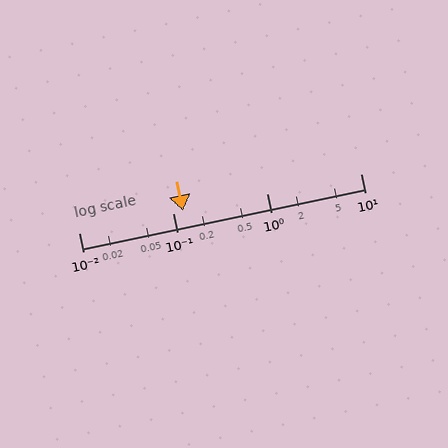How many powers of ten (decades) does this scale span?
The scale spans 3 decades, from 0.01 to 10.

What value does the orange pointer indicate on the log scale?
The pointer indicates approximately 0.13.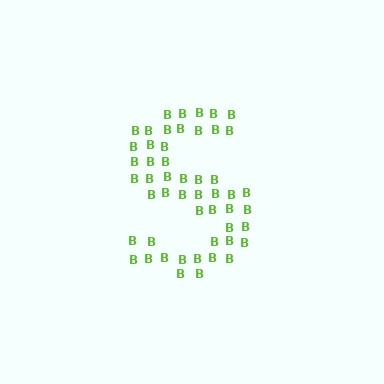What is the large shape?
The large shape is the letter S.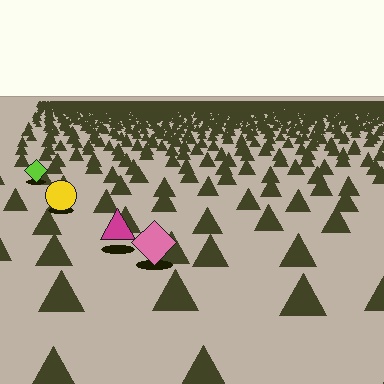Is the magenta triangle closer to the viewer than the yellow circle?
Yes. The magenta triangle is closer — you can tell from the texture gradient: the ground texture is coarser near it.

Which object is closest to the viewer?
The pink diamond is closest. The texture marks near it are larger and more spread out.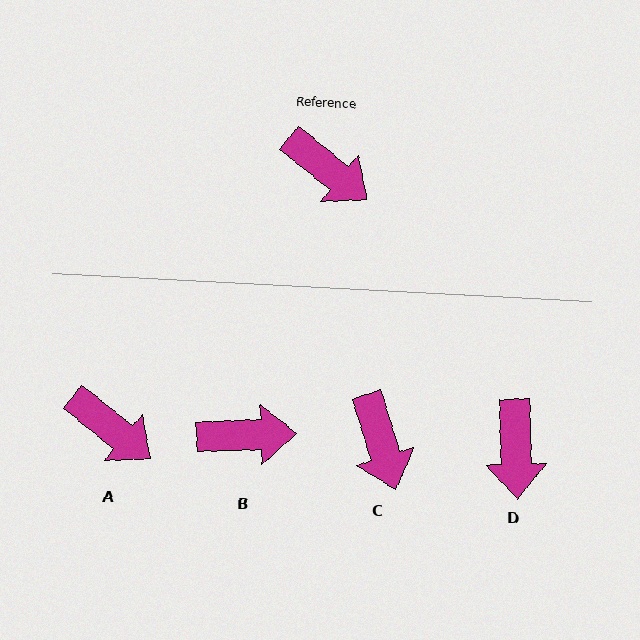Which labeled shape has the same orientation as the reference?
A.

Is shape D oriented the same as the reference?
No, it is off by about 50 degrees.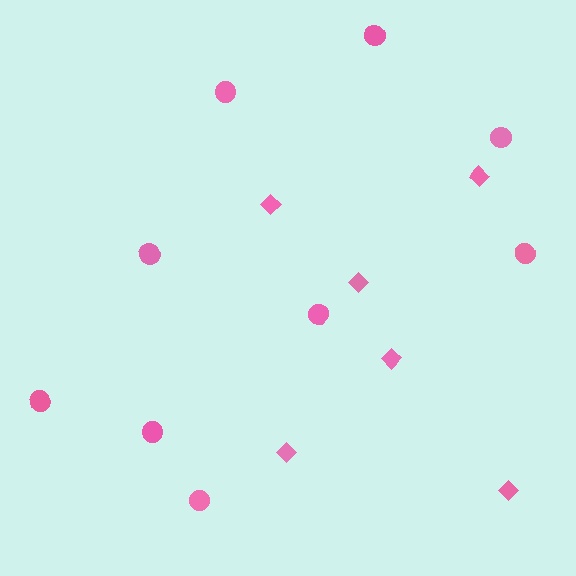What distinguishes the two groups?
There are 2 groups: one group of diamonds (6) and one group of circles (9).